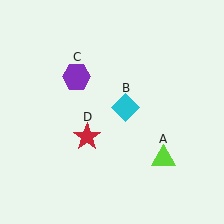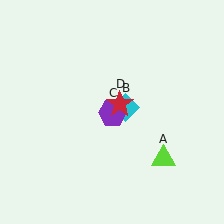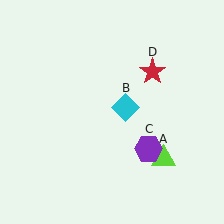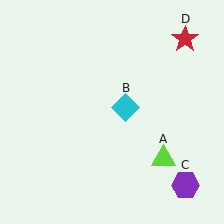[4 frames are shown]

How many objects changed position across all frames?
2 objects changed position: purple hexagon (object C), red star (object D).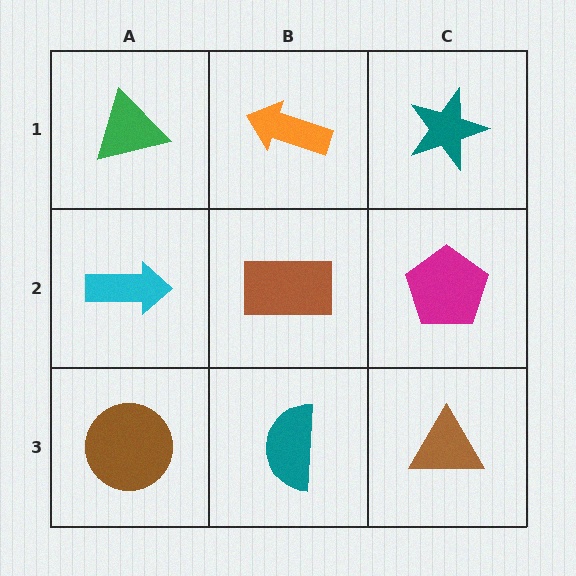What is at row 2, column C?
A magenta pentagon.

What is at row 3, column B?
A teal semicircle.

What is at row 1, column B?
An orange arrow.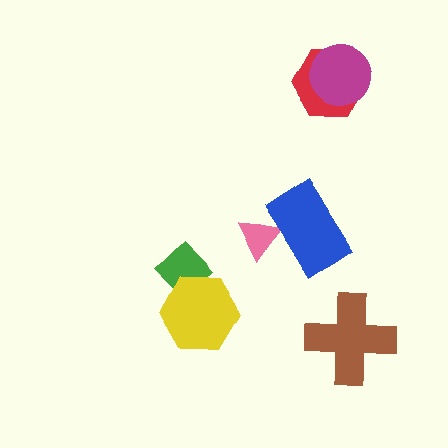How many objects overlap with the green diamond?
1 object overlaps with the green diamond.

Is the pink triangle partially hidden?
Yes, it is partially covered by another shape.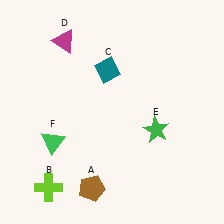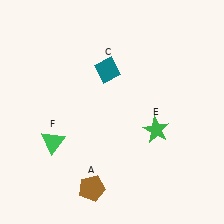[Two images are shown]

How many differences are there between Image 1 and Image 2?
There are 2 differences between the two images.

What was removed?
The lime cross (B), the magenta triangle (D) were removed in Image 2.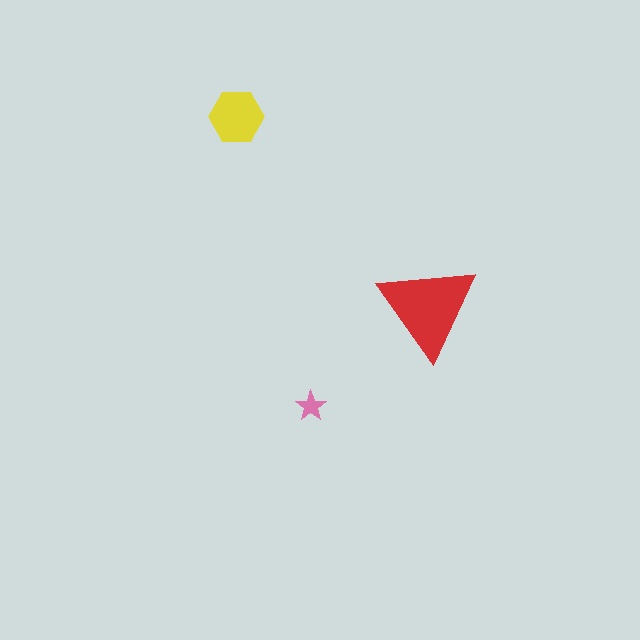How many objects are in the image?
There are 3 objects in the image.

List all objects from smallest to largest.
The pink star, the yellow hexagon, the red triangle.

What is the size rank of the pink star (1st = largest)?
3rd.